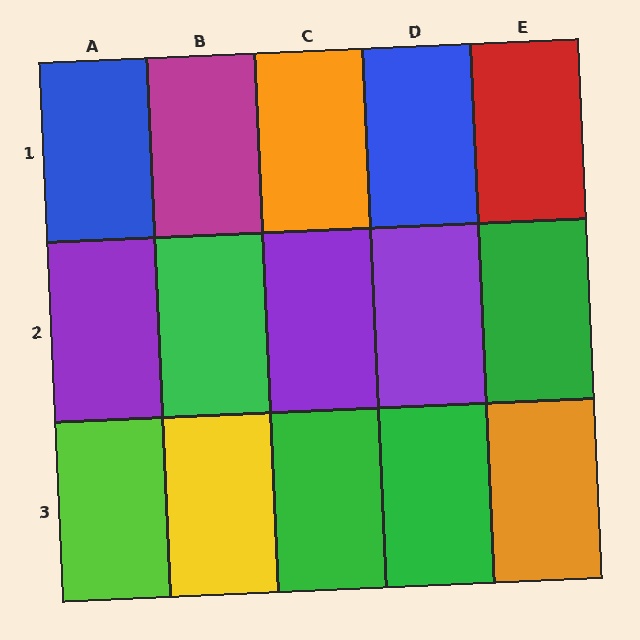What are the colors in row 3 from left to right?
Lime, yellow, green, green, orange.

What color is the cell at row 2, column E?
Green.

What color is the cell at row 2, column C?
Purple.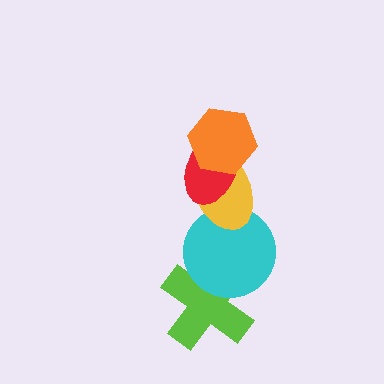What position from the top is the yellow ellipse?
The yellow ellipse is 3rd from the top.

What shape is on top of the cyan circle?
The yellow ellipse is on top of the cyan circle.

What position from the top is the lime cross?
The lime cross is 5th from the top.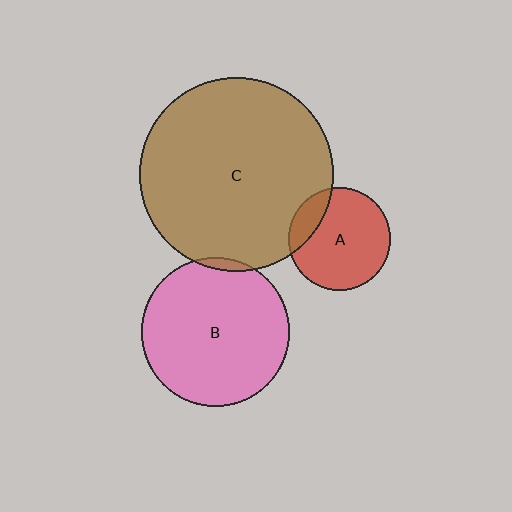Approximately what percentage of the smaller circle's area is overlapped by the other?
Approximately 5%.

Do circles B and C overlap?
Yes.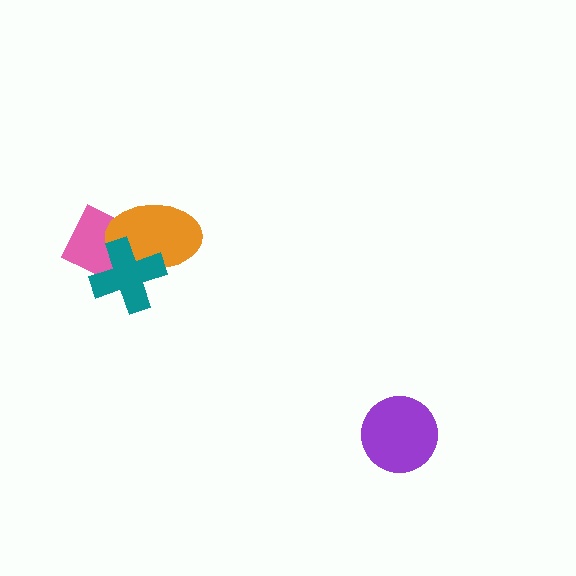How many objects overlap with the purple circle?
0 objects overlap with the purple circle.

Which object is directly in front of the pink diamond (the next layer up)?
The orange ellipse is directly in front of the pink diamond.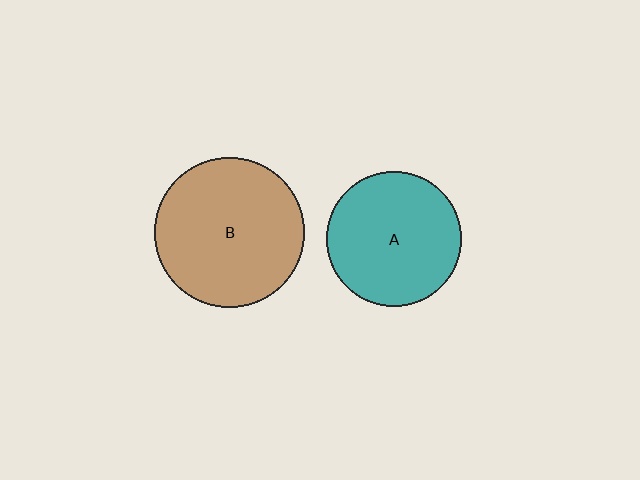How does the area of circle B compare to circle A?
Approximately 1.2 times.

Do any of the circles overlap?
No, none of the circles overlap.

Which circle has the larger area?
Circle B (brown).